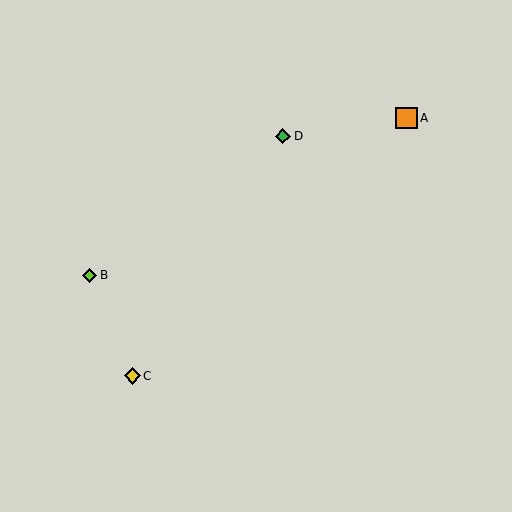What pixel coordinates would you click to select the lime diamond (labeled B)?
Click at (90, 275) to select the lime diamond B.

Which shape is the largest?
The orange square (labeled A) is the largest.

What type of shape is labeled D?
Shape D is a green diamond.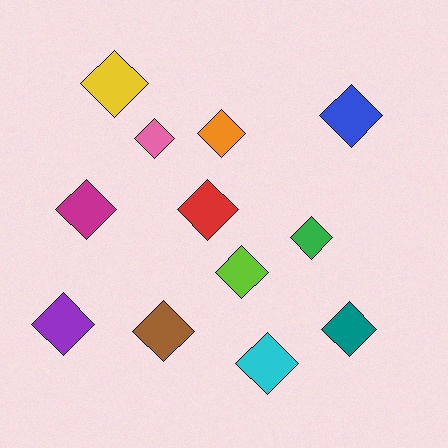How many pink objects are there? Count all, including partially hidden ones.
There is 1 pink object.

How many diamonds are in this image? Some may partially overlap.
There are 12 diamonds.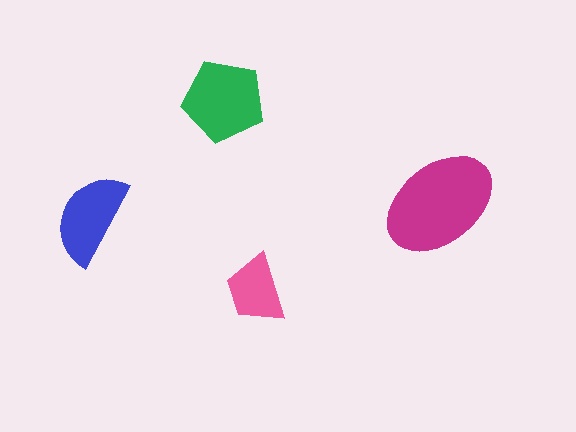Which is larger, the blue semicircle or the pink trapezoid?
The blue semicircle.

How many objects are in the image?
There are 4 objects in the image.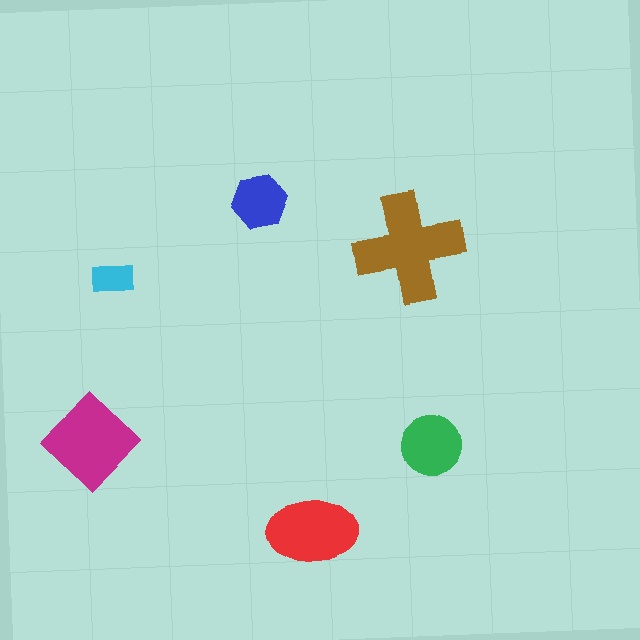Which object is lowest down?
The red ellipse is bottommost.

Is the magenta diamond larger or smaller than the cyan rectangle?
Larger.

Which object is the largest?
The brown cross.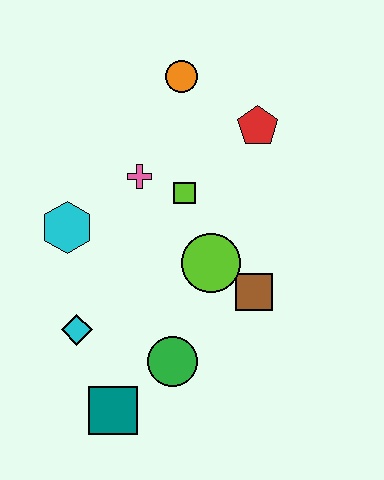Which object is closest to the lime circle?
The brown square is closest to the lime circle.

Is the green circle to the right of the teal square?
Yes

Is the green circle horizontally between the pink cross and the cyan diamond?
No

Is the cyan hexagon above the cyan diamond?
Yes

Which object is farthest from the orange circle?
The teal square is farthest from the orange circle.